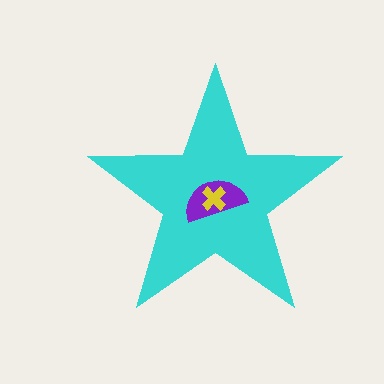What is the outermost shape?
The cyan star.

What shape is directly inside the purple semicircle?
The yellow cross.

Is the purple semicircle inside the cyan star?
Yes.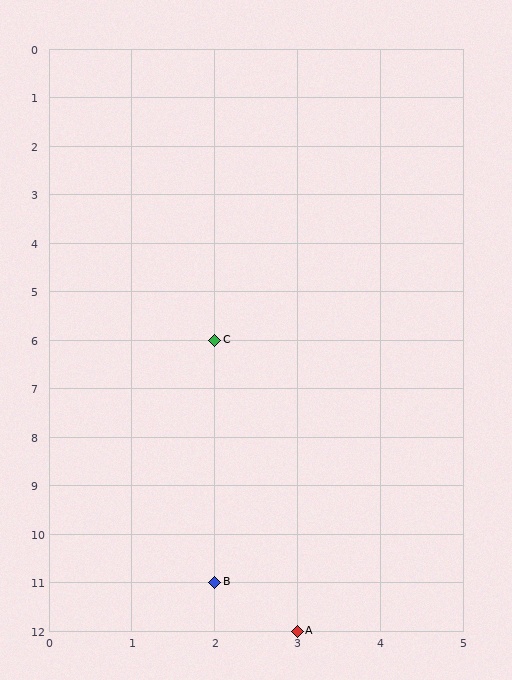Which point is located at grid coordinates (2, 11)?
Point B is at (2, 11).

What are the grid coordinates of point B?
Point B is at grid coordinates (2, 11).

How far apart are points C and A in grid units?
Points C and A are 1 column and 6 rows apart (about 6.1 grid units diagonally).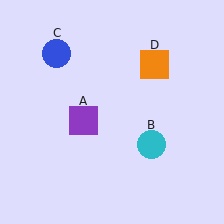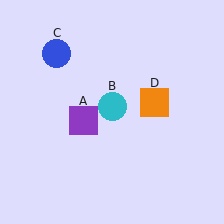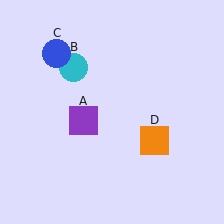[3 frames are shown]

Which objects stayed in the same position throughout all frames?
Purple square (object A) and blue circle (object C) remained stationary.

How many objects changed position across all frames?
2 objects changed position: cyan circle (object B), orange square (object D).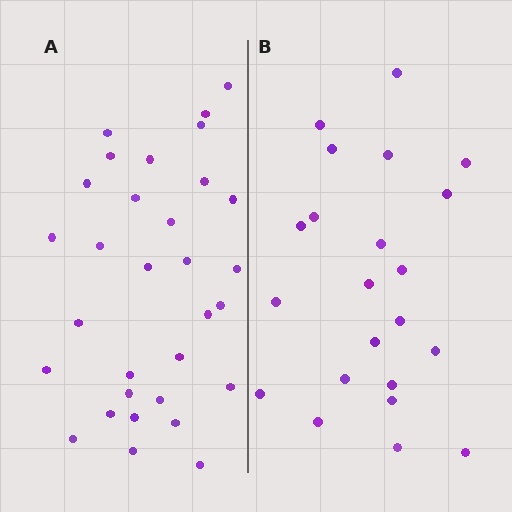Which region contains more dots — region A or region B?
Region A (the left region) has more dots.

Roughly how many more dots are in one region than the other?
Region A has roughly 8 or so more dots than region B.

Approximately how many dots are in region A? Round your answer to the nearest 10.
About 30 dots. (The exact count is 31, which rounds to 30.)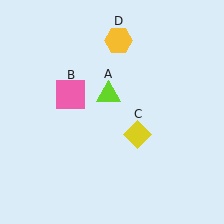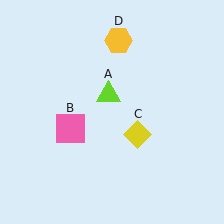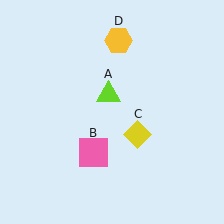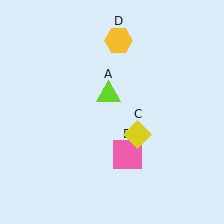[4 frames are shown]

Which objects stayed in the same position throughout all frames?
Lime triangle (object A) and yellow diamond (object C) and yellow hexagon (object D) remained stationary.